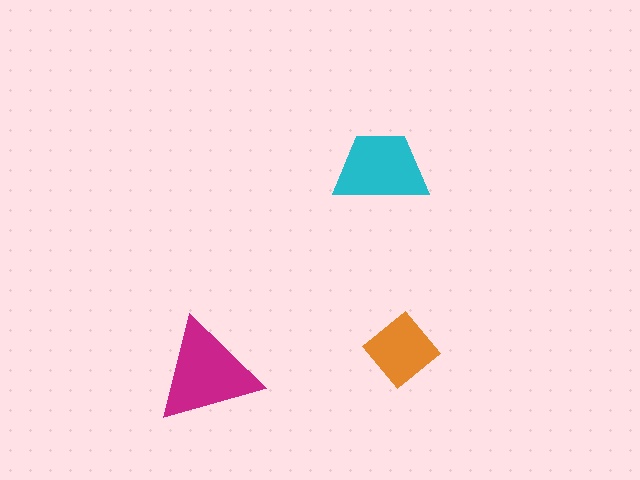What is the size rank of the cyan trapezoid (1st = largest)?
2nd.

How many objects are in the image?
There are 3 objects in the image.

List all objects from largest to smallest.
The magenta triangle, the cyan trapezoid, the orange diamond.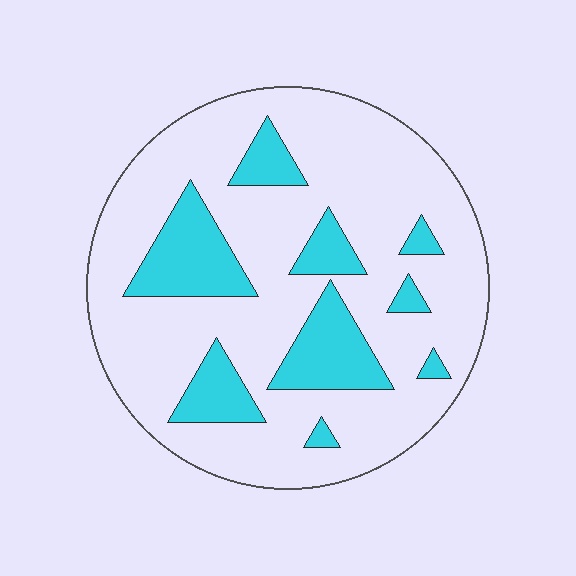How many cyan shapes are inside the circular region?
9.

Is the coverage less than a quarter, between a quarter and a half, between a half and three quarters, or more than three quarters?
Less than a quarter.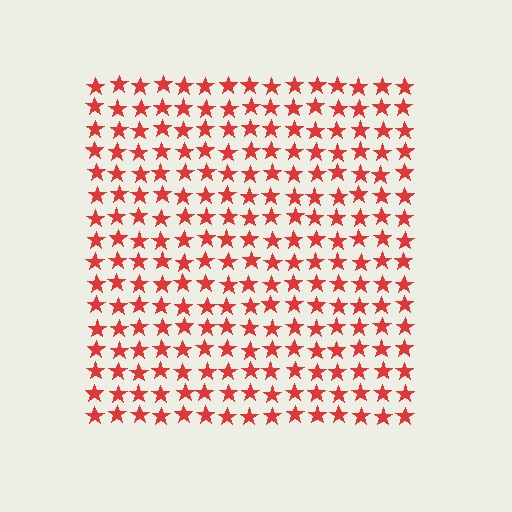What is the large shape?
The large shape is a square.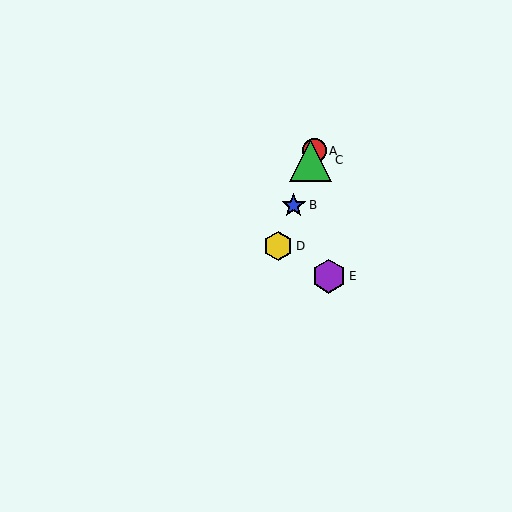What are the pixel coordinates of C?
Object C is at (311, 160).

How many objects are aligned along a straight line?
4 objects (A, B, C, D) are aligned along a straight line.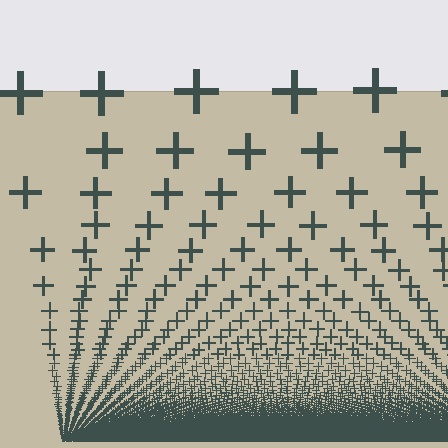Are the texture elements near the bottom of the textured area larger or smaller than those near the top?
Smaller. The gradient is inverted — elements near the bottom are smaller and denser.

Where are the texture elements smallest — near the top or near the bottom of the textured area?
Near the bottom.